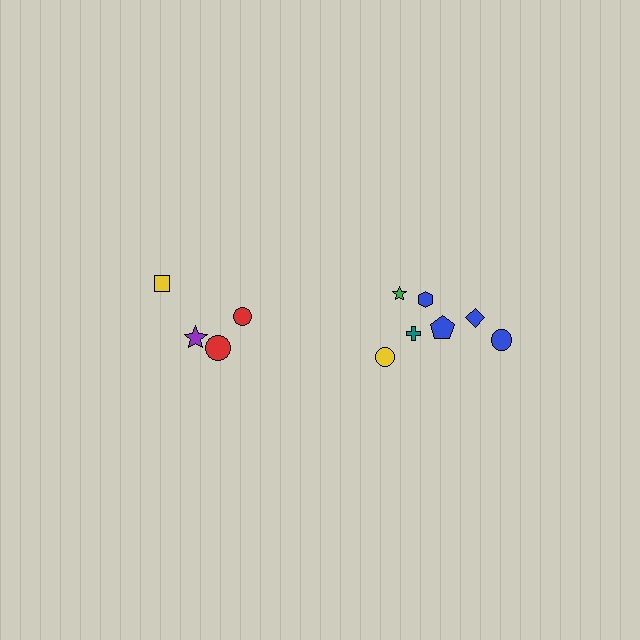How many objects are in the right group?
There are 7 objects.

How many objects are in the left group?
There are 4 objects.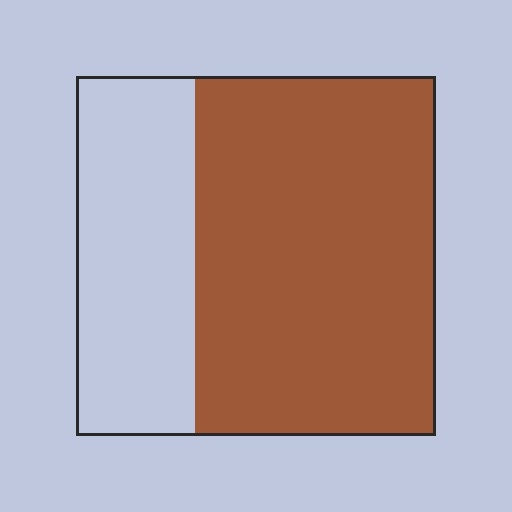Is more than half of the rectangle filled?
Yes.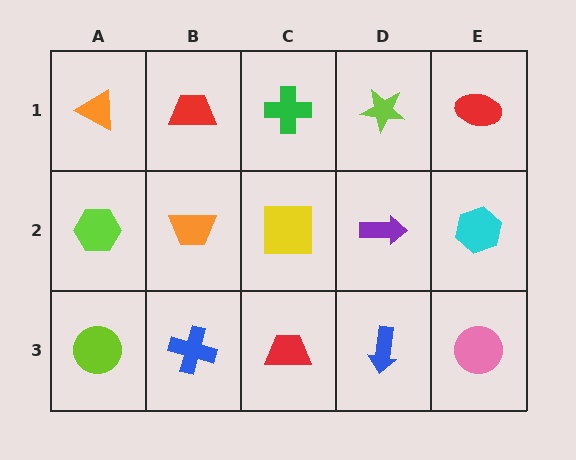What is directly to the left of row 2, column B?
A lime hexagon.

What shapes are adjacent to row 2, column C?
A green cross (row 1, column C), a red trapezoid (row 3, column C), an orange trapezoid (row 2, column B), a purple arrow (row 2, column D).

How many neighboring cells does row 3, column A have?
2.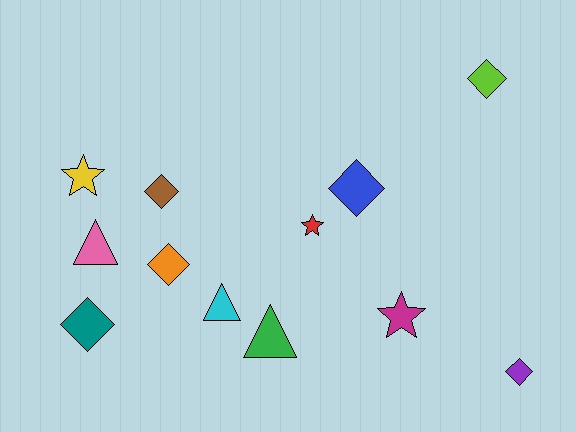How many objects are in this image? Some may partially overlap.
There are 12 objects.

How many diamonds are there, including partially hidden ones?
There are 6 diamonds.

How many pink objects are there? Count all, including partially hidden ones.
There is 1 pink object.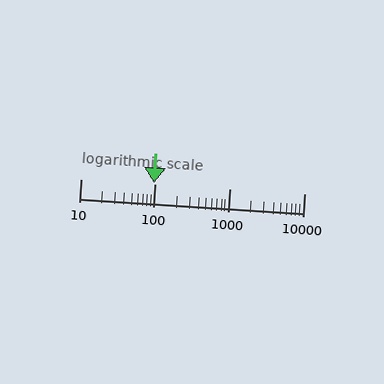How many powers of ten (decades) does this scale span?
The scale spans 3 decades, from 10 to 10000.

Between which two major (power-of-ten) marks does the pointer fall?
The pointer is between 10 and 100.